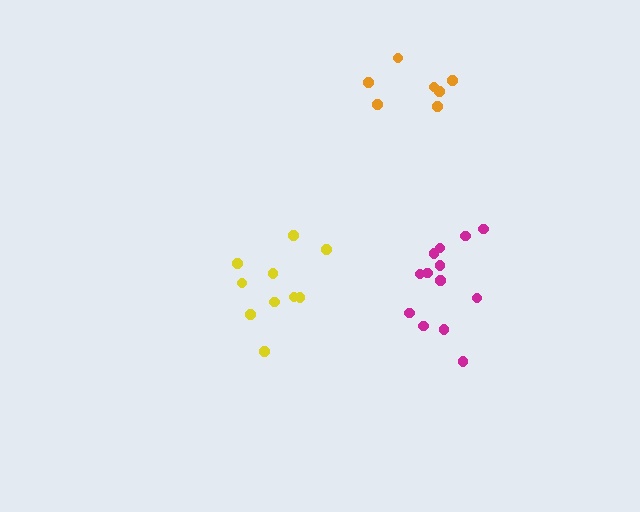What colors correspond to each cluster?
The clusters are colored: magenta, yellow, orange.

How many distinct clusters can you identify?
There are 3 distinct clusters.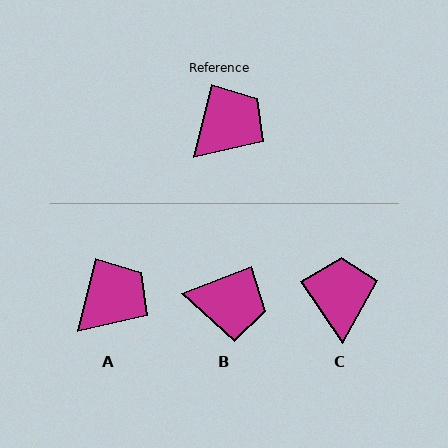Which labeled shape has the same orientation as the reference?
A.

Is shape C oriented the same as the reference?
No, it is off by about 48 degrees.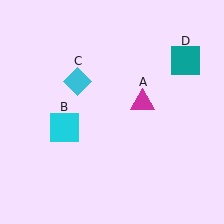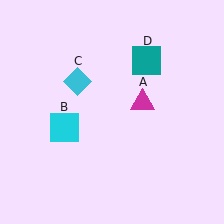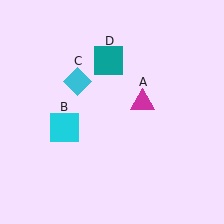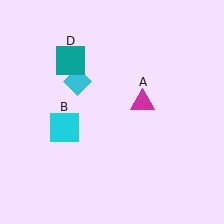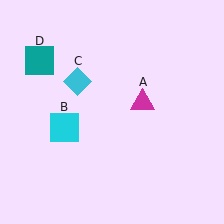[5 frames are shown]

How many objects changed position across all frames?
1 object changed position: teal square (object D).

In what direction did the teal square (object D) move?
The teal square (object D) moved left.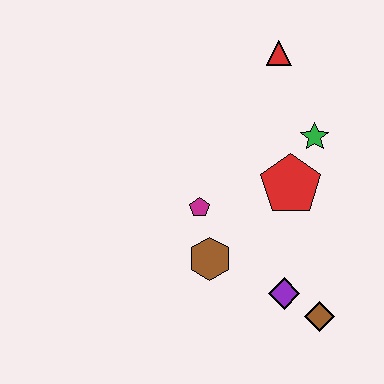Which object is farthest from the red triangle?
The brown diamond is farthest from the red triangle.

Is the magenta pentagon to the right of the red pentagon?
No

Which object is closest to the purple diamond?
The brown diamond is closest to the purple diamond.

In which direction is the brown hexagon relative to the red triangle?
The brown hexagon is below the red triangle.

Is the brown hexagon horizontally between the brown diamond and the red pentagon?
No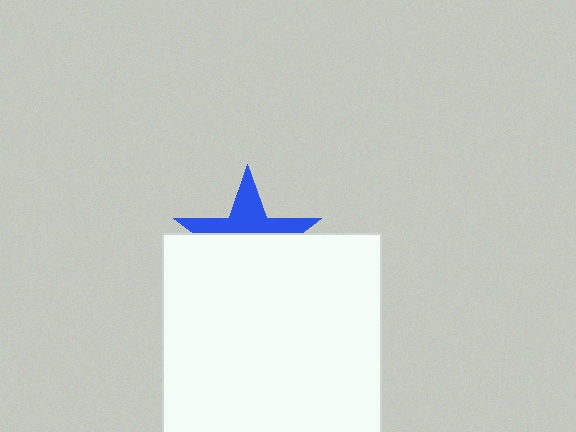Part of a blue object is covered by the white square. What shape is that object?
It is a star.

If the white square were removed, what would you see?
You would see the complete blue star.